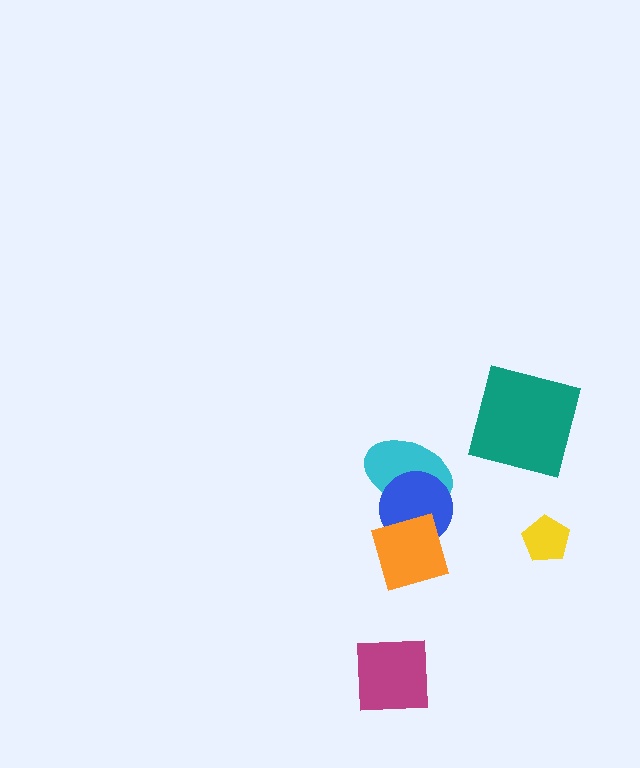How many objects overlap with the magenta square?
0 objects overlap with the magenta square.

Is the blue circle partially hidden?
Yes, it is partially covered by another shape.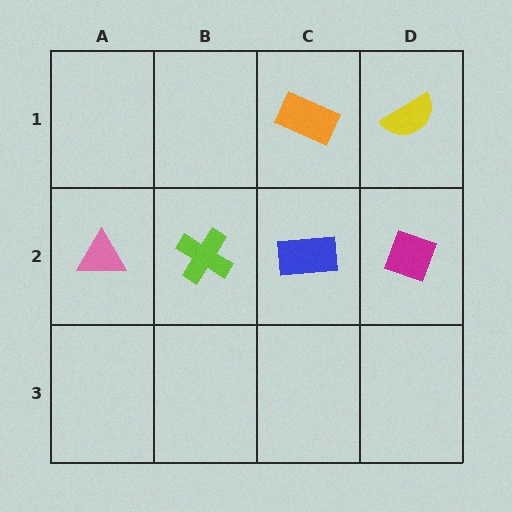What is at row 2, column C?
A blue rectangle.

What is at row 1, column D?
A yellow semicircle.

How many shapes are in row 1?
2 shapes.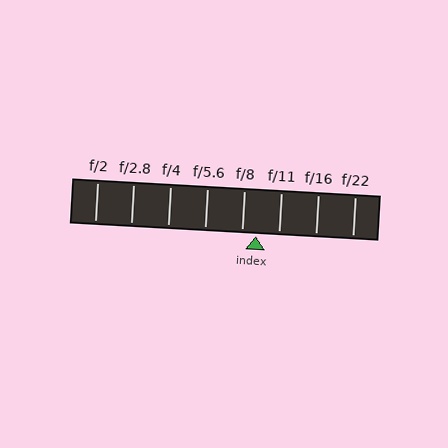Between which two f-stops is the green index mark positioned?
The index mark is between f/8 and f/11.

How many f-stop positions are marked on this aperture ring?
There are 8 f-stop positions marked.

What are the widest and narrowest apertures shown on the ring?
The widest aperture shown is f/2 and the narrowest is f/22.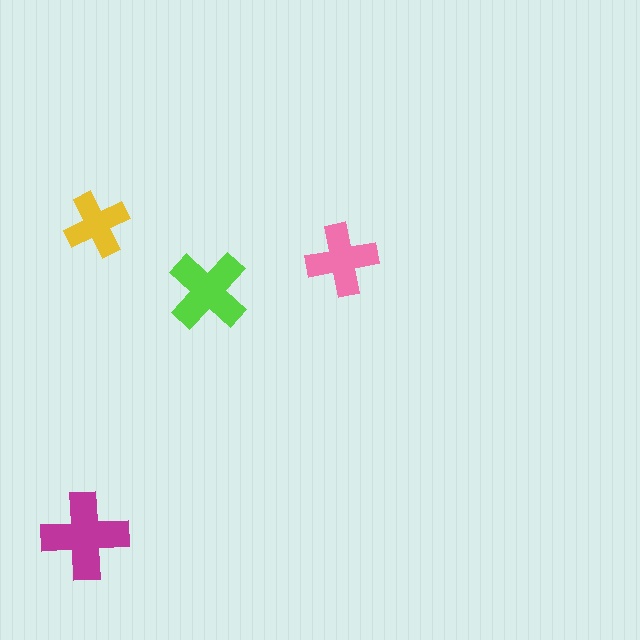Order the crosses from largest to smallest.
the magenta one, the lime one, the pink one, the yellow one.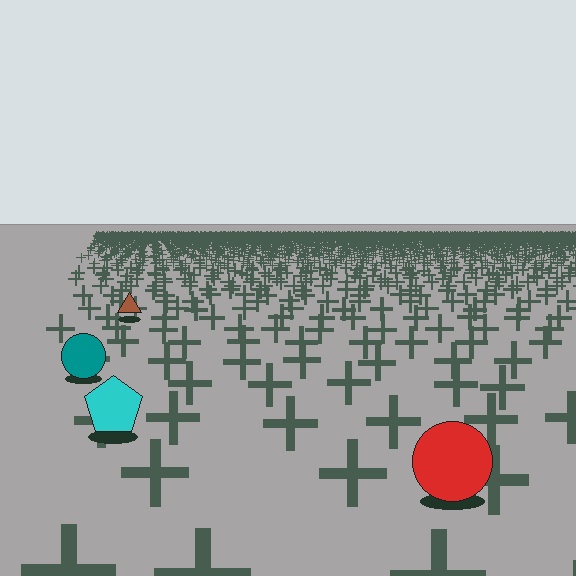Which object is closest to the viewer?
The red circle is closest. The texture marks near it are larger and more spread out.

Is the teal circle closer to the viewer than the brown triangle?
Yes. The teal circle is closer — you can tell from the texture gradient: the ground texture is coarser near it.